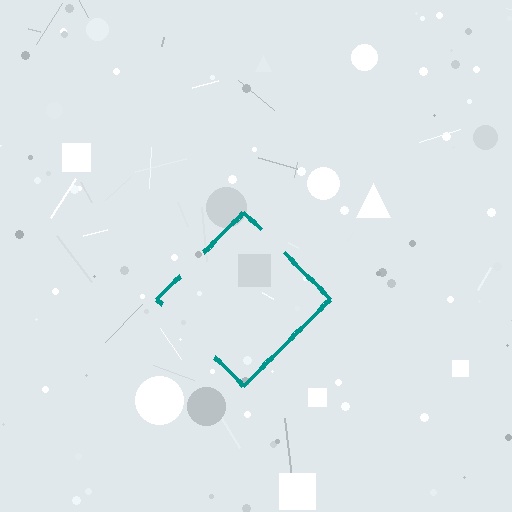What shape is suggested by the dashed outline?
The dashed outline suggests a diamond.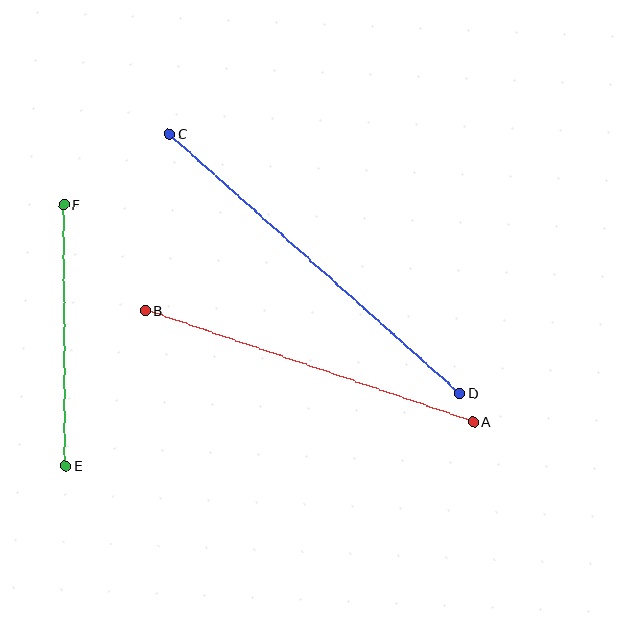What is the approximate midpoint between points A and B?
The midpoint is at approximately (309, 366) pixels.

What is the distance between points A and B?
The distance is approximately 346 pixels.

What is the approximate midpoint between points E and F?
The midpoint is at approximately (65, 335) pixels.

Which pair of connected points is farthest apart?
Points C and D are farthest apart.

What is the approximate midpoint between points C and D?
The midpoint is at approximately (315, 263) pixels.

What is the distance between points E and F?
The distance is approximately 261 pixels.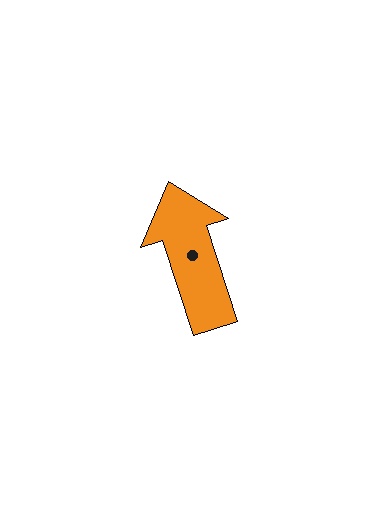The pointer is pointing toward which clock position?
Roughly 11 o'clock.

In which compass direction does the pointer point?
North.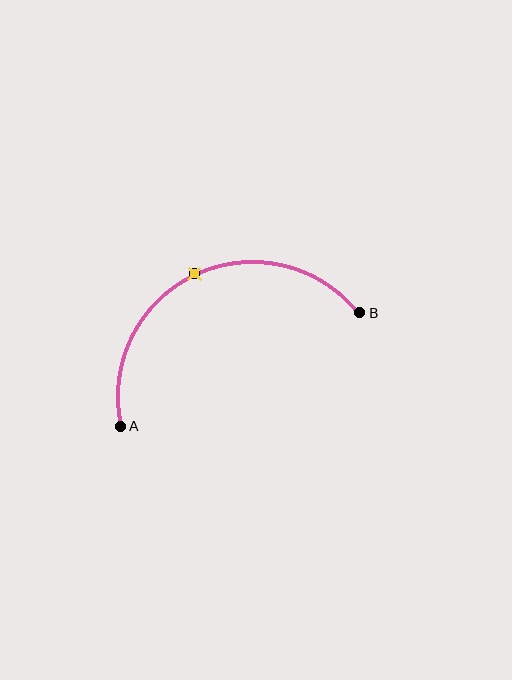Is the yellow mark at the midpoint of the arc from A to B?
Yes. The yellow mark lies on the arc at equal arc-length from both A and B — it is the arc midpoint.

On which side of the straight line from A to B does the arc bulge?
The arc bulges above the straight line connecting A and B.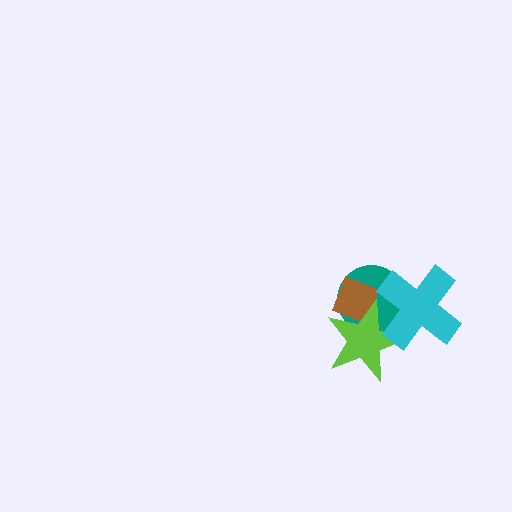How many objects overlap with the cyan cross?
2 objects overlap with the cyan cross.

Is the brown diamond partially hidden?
Yes, it is partially covered by another shape.